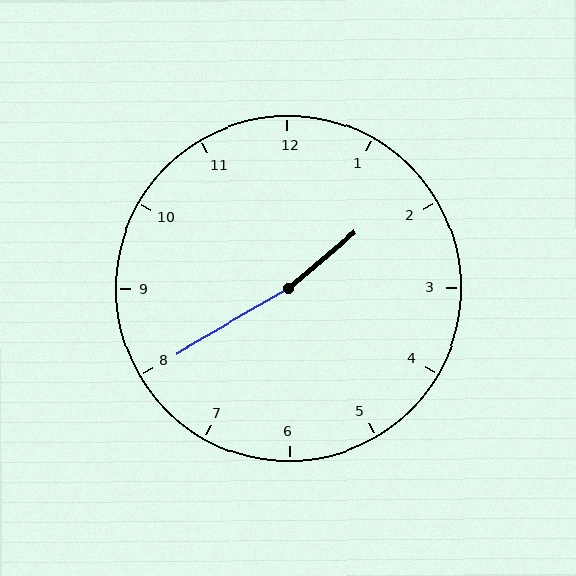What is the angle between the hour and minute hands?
Approximately 170 degrees.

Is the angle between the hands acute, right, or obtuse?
It is obtuse.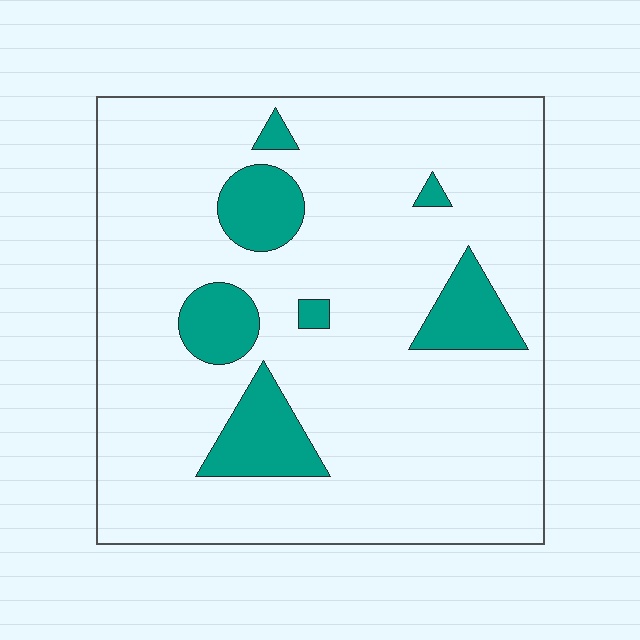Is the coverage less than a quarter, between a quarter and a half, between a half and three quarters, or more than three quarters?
Less than a quarter.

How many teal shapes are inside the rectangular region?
7.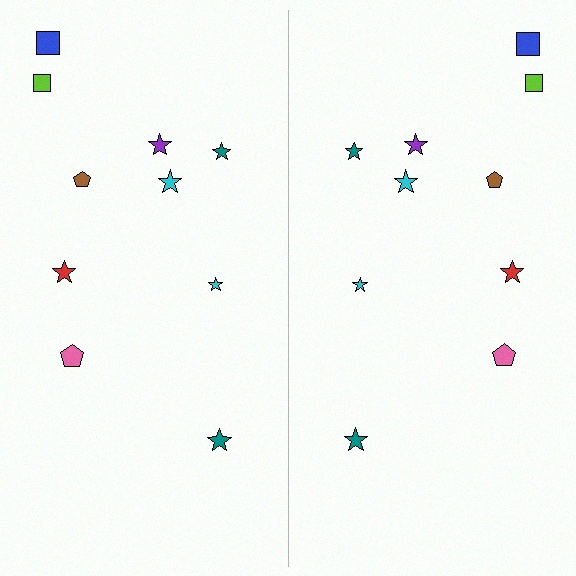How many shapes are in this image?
There are 20 shapes in this image.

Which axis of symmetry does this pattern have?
The pattern has a vertical axis of symmetry running through the center of the image.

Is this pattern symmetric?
Yes, this pattern has bilateral (reflection) symmetry.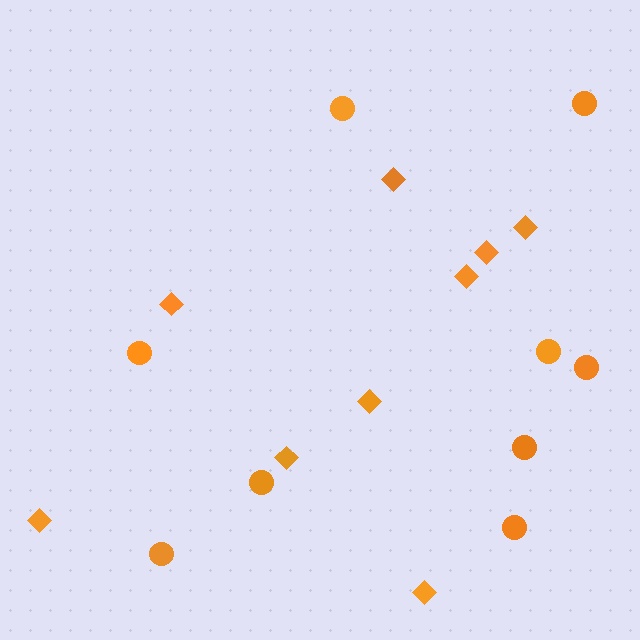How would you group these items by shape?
There are 2 groups: one group of diamonds (9) and one group of circles (9).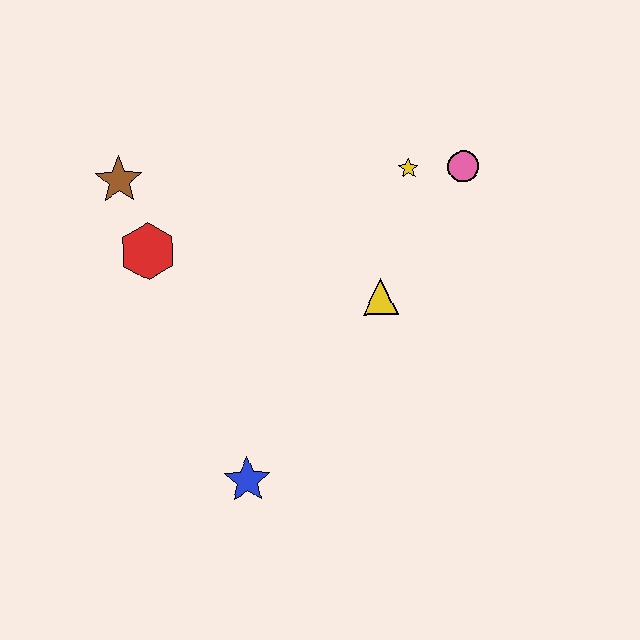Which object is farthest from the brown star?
The pink circle is farthest from the brown star.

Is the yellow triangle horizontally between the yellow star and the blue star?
Yes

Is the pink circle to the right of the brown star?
Yes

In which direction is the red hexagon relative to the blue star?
The red hexagon is above the blue star.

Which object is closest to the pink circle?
The yellow star is closest to the pink circle.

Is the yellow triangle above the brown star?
No